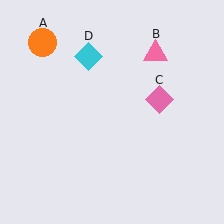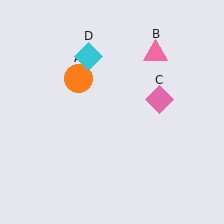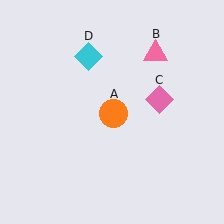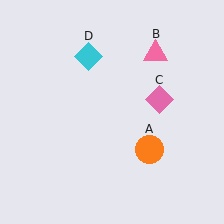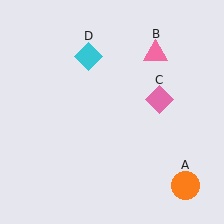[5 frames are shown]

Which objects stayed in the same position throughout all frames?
Pink triangle (object B) and pink diamond (object C) and cyan diamond (object D) remained stationary.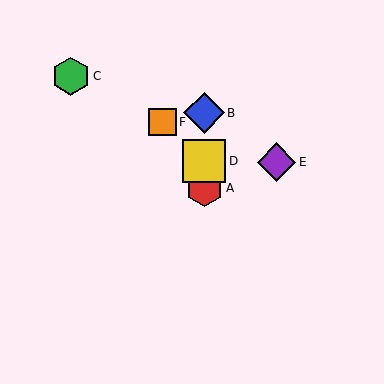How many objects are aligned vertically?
3 objects (A, B, D) are aligned vertically.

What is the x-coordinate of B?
Object B is at x≈204.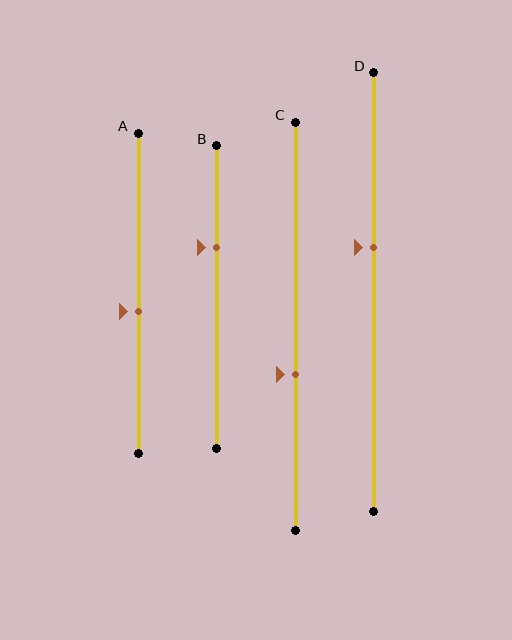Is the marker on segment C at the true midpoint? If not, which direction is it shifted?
No, the marker on segment C is shifted downward by about 12% of the segment length.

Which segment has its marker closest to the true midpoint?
Segment A has its marker closest to the true midpoint.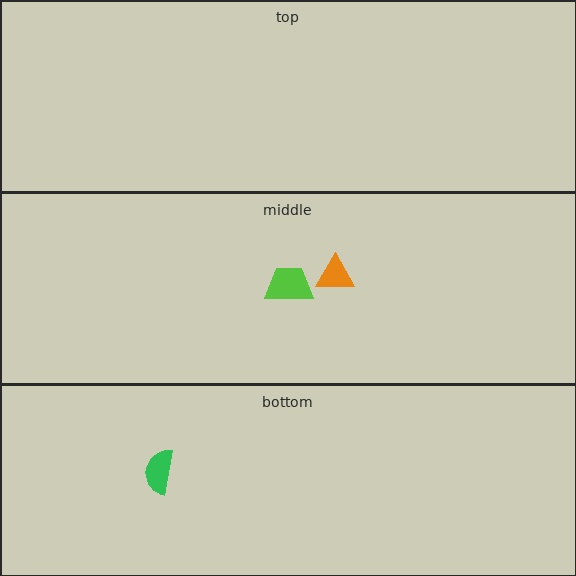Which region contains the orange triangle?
The middle region.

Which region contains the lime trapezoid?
The middle region.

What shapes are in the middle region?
The orange triangle, the lime trapezoid.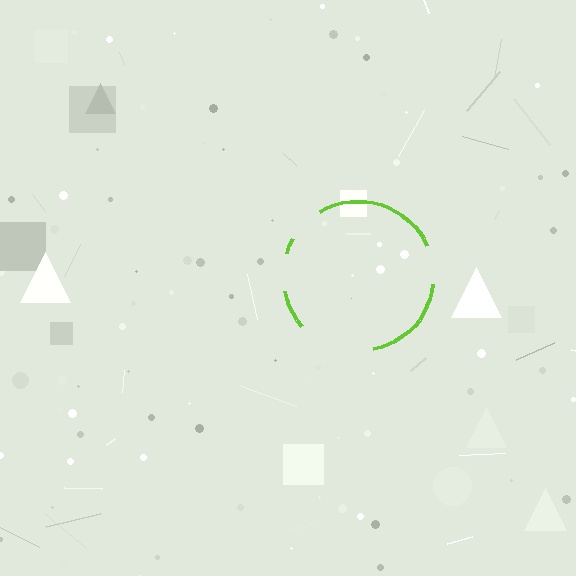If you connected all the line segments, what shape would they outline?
They would outline a circle.